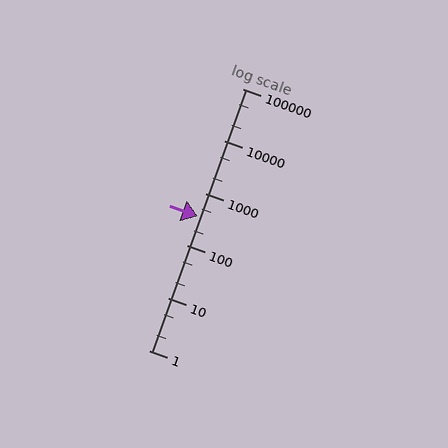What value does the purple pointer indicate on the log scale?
The pointer indicates approximately 370.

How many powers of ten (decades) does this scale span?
The scale spans 5 decades, from 1 to 100000.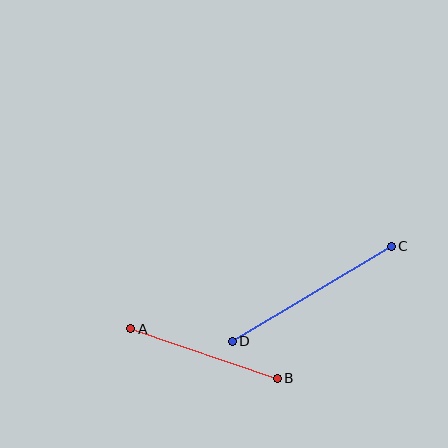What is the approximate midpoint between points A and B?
The midpoint is at approximately (204, 353) pixels.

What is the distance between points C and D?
The distance is approximately 185 pixels.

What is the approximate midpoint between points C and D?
The midpoint is at approximately (312, 294) pixels.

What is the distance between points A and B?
The distance is approximately 155 pixels.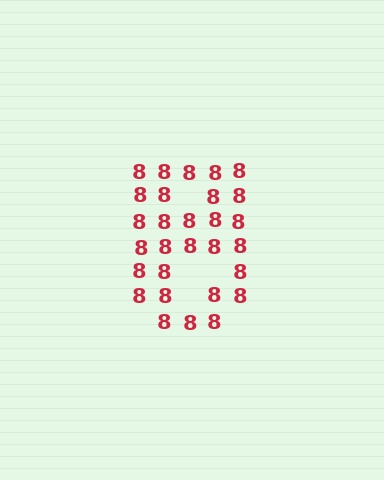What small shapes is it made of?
It is made of small digit 8's.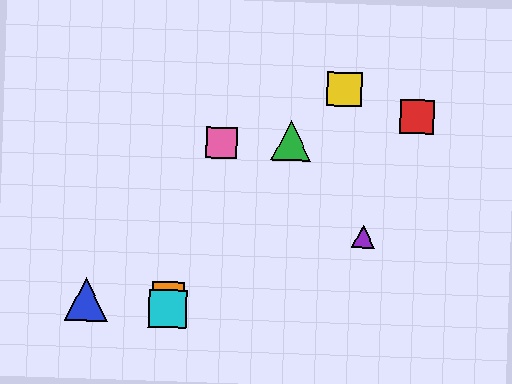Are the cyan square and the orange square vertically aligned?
Yes, both are at x≈167.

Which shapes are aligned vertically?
The orange square, the cyan square are aligned vertically.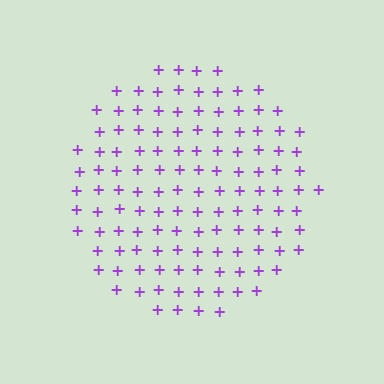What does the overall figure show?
The overall figure shows a circle.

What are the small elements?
The small elements are plus signs.